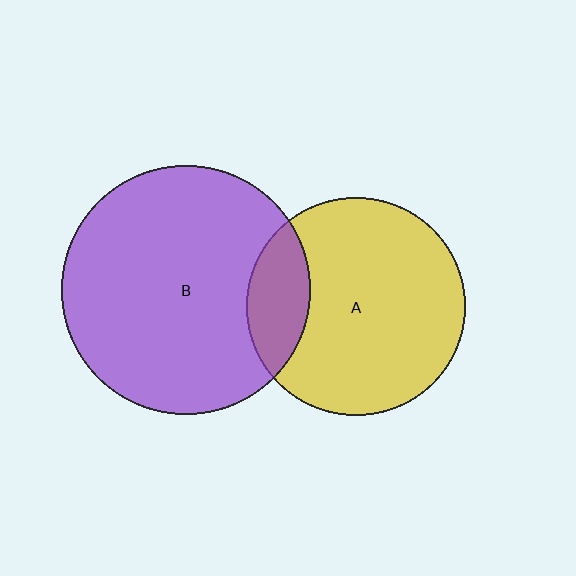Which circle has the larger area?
Circle B (purple).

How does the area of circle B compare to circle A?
Approximately 1.3 times.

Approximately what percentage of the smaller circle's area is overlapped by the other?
Approximately 20%.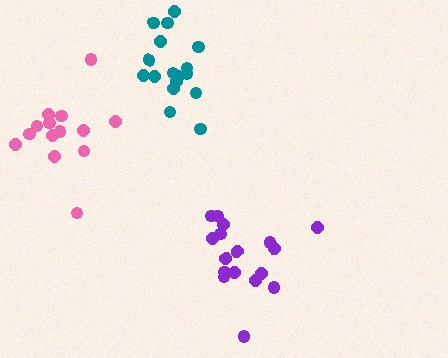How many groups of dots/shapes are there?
There are 3 groups.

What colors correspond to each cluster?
The clusters are colored: teal, pink, purple.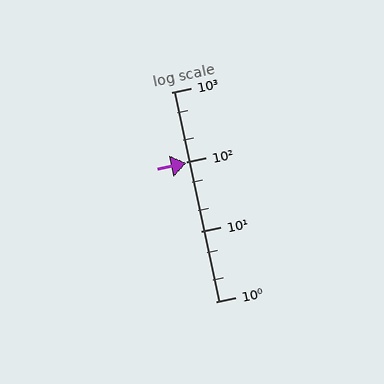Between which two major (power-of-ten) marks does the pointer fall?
The pointer is between 10 and 100.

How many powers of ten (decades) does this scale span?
The scale spans 3 decades, from 1 to 1000.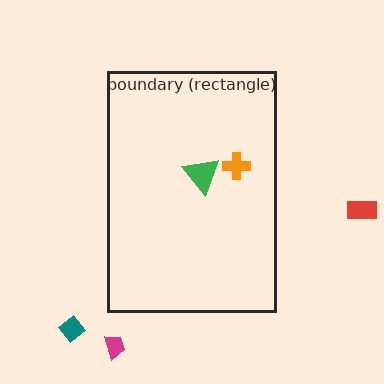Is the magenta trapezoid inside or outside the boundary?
Outside.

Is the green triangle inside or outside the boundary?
Inside.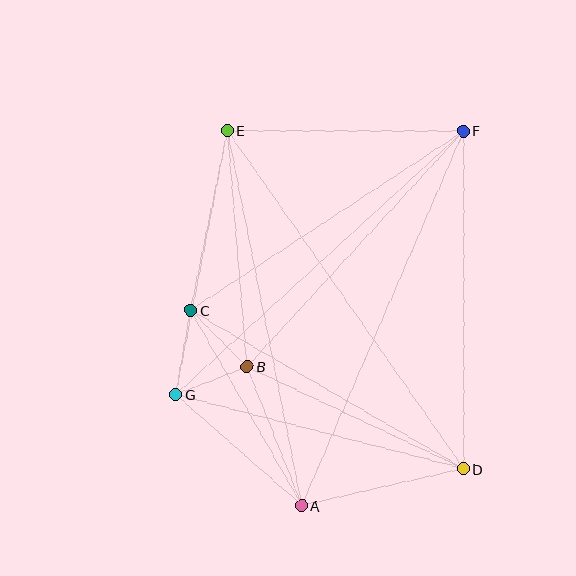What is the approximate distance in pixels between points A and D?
The distance between A and D is approximately 166 pixels.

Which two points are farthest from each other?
Points D and E are farthest from each other.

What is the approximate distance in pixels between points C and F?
The distance between C and F is approximately 326 pixels.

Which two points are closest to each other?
Points B and G are closest to each other.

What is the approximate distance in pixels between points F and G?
The distance between F and G is approximately 390 pixels.